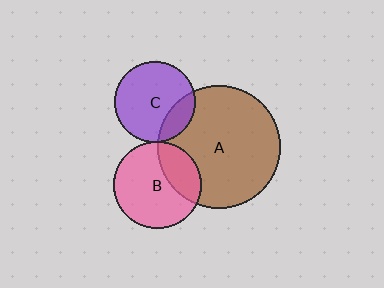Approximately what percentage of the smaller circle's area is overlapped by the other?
Approximately 30%.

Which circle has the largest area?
Circle A (brown).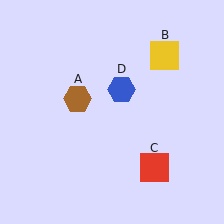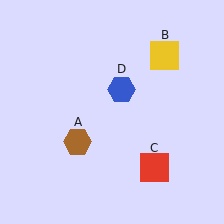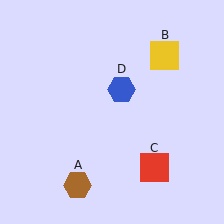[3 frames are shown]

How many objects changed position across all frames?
1 object changed position: brown hexagon (object A).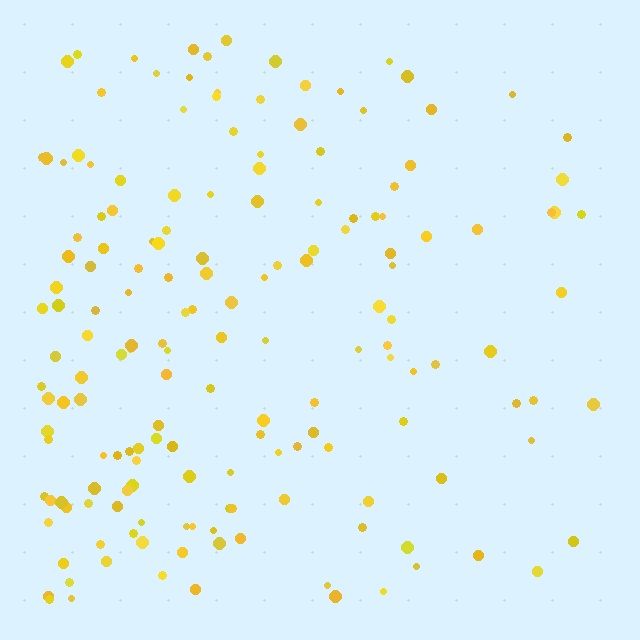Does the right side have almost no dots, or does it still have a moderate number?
Still a moderate number, just noticeably fewer than the left.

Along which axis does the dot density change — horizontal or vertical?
Horizontal.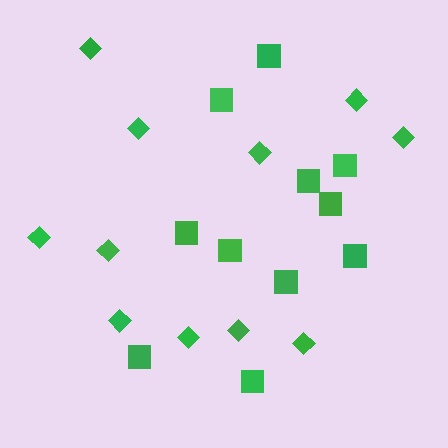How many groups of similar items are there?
There are 2 groups: one group of squares (11) and one group of diamonds (11).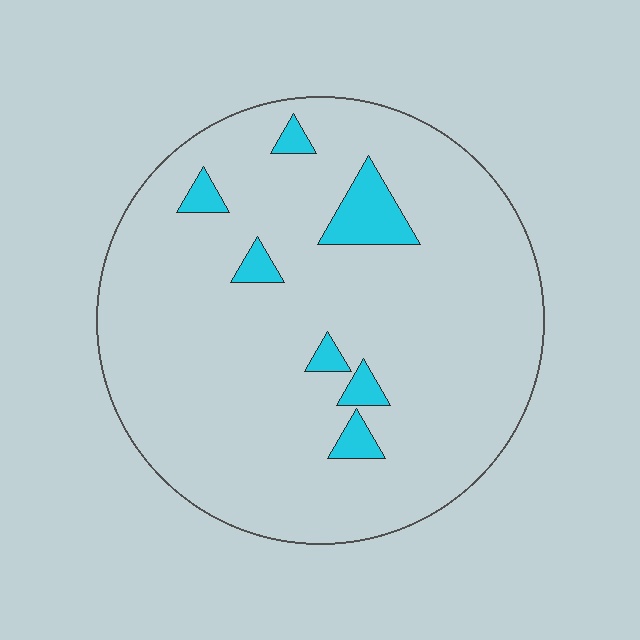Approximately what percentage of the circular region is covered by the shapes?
Approximately 10%.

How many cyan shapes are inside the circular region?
7.